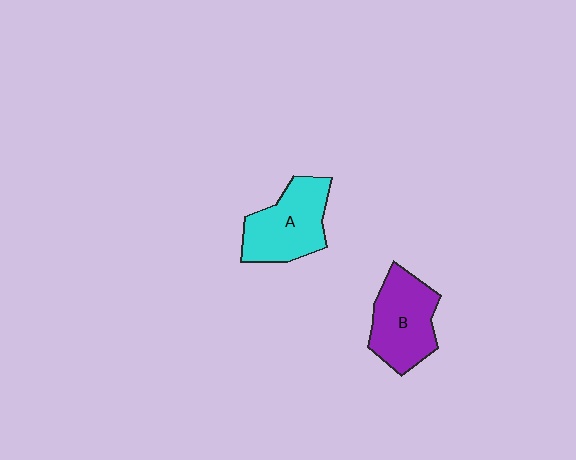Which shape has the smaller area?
Shape B (purple).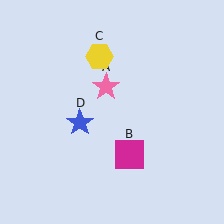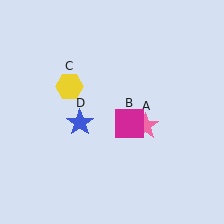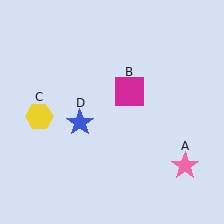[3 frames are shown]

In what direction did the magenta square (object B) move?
The magenta square (object B) moved up.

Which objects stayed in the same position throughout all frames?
Blue star (object D) remained stationary.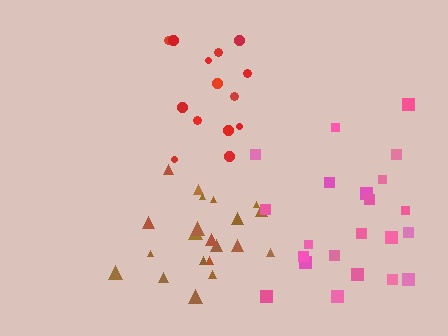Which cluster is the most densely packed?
Brown.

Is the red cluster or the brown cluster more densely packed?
Brown.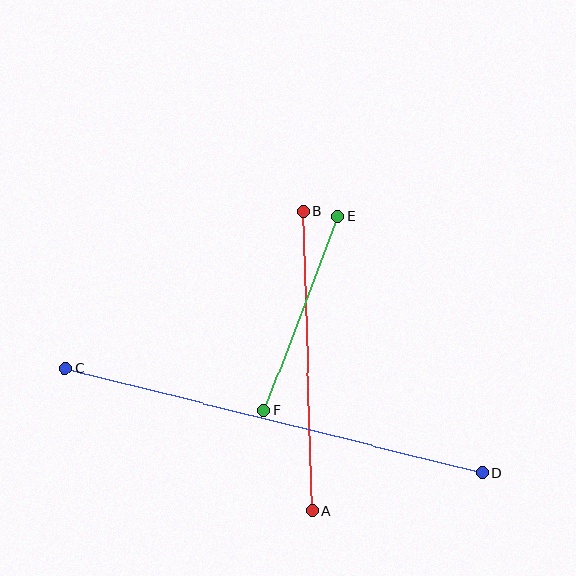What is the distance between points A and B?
The distance is approximately 299 pixels.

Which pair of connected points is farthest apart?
Points C and D are farthest apart.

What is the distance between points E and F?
The distance is approximately 207 pixels.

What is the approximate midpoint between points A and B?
The midpoint is at approximately (308, 361) pixels.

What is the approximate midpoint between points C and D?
The midpoint is at approximately (274, 420) pixels.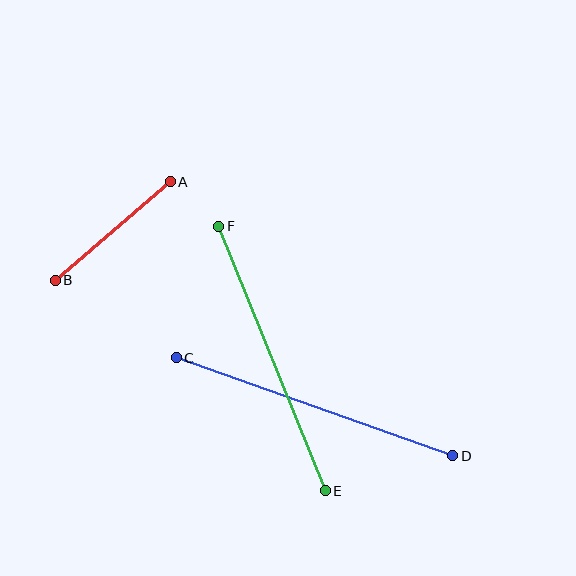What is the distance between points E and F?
The distance is approximately 285 pixels.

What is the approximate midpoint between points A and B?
The midpoint is at approximately (113, 231) pixels.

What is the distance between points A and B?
The distance is approximately 151 pixels.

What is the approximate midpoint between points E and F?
The midpoint is at approximately (272, 359) pixels.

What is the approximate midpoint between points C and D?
The midpoint is at approximately (314, 407) pixels.